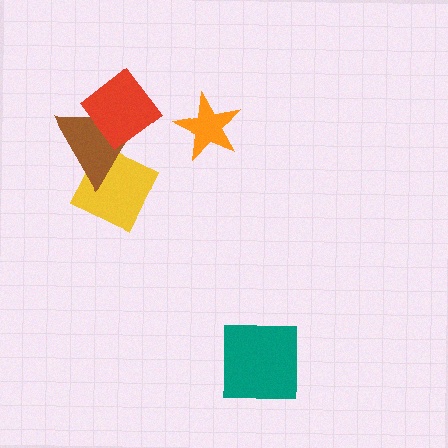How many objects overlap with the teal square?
0 objects overlap with the teal square.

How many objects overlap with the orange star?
0 objects overlap with the orange star.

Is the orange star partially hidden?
No, no other shape covers it.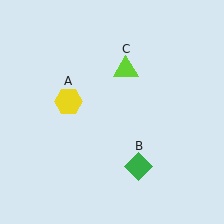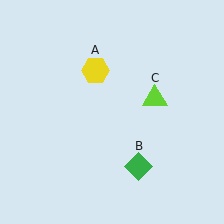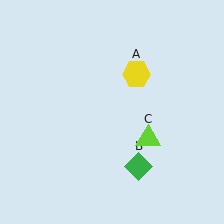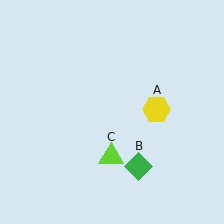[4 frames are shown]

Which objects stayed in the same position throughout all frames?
Green diamond (object B) remained stationary.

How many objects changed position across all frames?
2 objects changed position: yellow hexagon (object A), lime triangle (object C).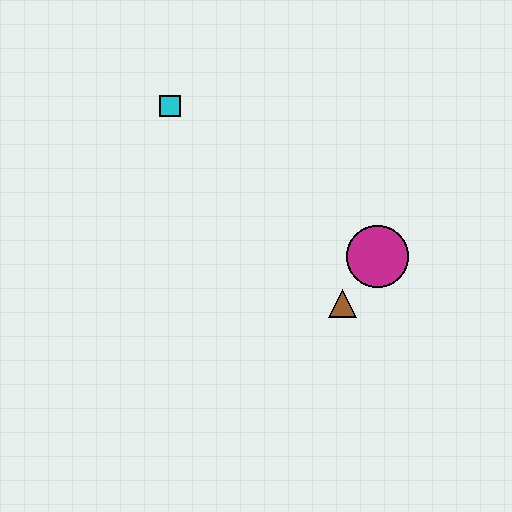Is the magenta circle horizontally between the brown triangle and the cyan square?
No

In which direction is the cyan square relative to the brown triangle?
The cyan square is above the brown triangle.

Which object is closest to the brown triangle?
The magenta circle is closest to the brown triangle.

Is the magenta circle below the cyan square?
Yes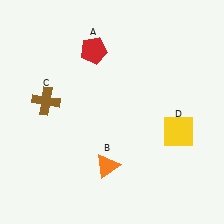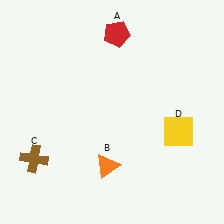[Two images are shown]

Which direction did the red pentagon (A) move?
The red pentagon (A) moved right.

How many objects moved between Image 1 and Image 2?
2 objects moved between the two images.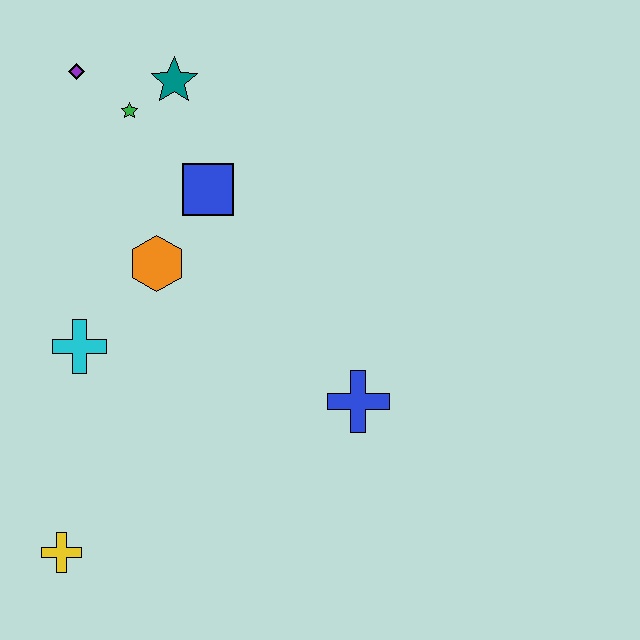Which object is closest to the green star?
The teal star is closest to the green star.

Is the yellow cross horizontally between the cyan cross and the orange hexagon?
No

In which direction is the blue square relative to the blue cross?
The blue square is above the blue cross.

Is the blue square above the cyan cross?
Yes